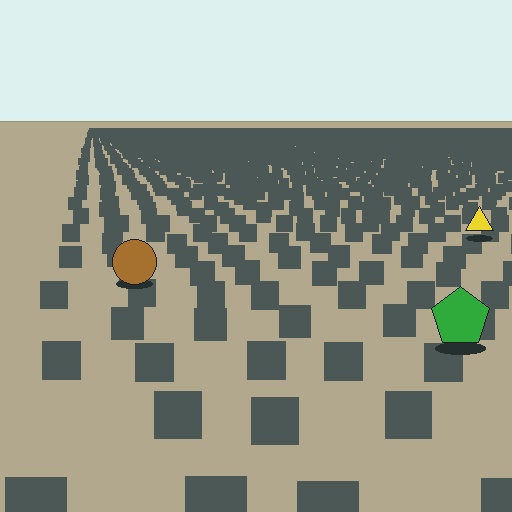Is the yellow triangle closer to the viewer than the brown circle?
No. The brown circle is closer — you can tell from the texture gradient: the ground texture is coarser near it.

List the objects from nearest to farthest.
From nearest to farthest: the green pentagon, the brown circle, the yellow triangle.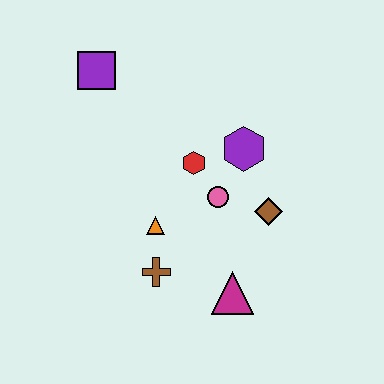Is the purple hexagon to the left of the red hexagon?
No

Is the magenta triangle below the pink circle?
Yes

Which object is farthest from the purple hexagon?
The purple square is farthest from the purple hexagon.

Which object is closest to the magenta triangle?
The brown cross is closest to the magenta triangle.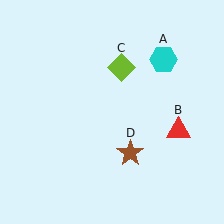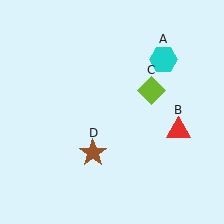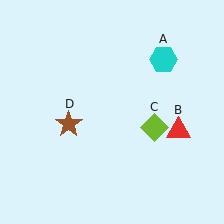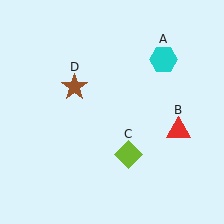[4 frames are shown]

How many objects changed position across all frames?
2 objects changed position: lime diamond (object C), brown star (object D).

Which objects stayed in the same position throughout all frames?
Cyan hexagon (object A) and red triangle (object B) remained stationary.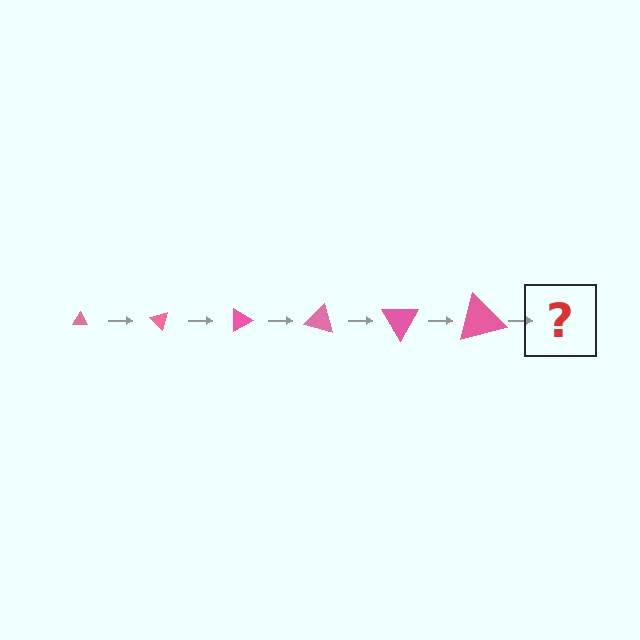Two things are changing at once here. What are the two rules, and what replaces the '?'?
The two rules are that the triangle grows larger each step and it rotates 45 degrees each step. The '?' should be a triangle, larger than the previous one and rotated 270 degrees from the start.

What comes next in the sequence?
The next element should be a triangle, larger than the previous one and rotated 270 degrees from the start.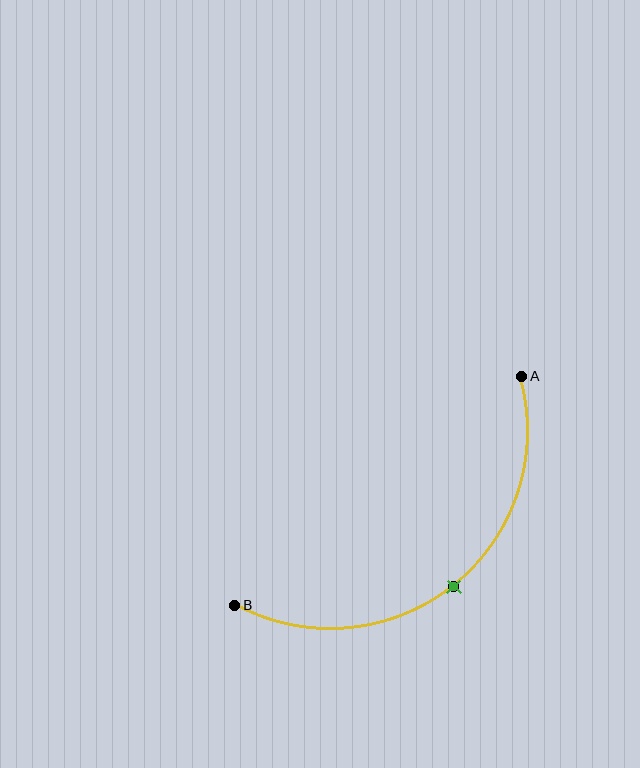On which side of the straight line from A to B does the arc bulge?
The arc bulges below and to the right of the straight line connecting A and B.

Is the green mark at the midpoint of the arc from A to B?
Yes. The green mark lies on the arc at equal arc-length from both A and B — it is the arc midpoint.